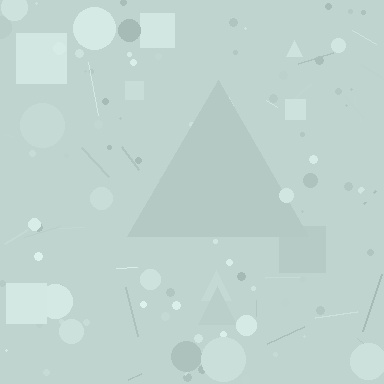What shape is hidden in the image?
A triangle is hidden in the image.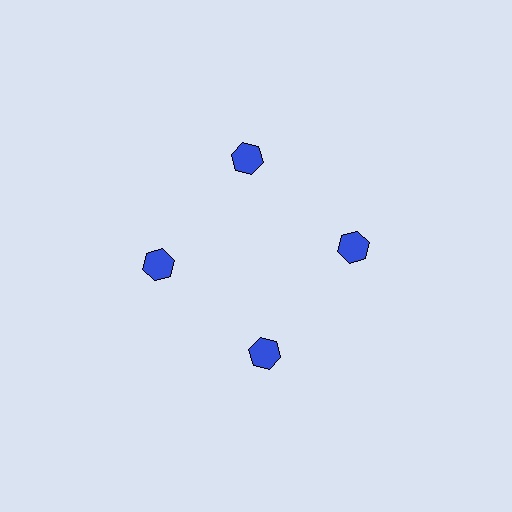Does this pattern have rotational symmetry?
Yes, this pattern has 4-fold rotational symmetry. It looks the same after rotating 90 degrees around the center.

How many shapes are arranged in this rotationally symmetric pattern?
There are 4 shapes, arranged in 4 groups of 1.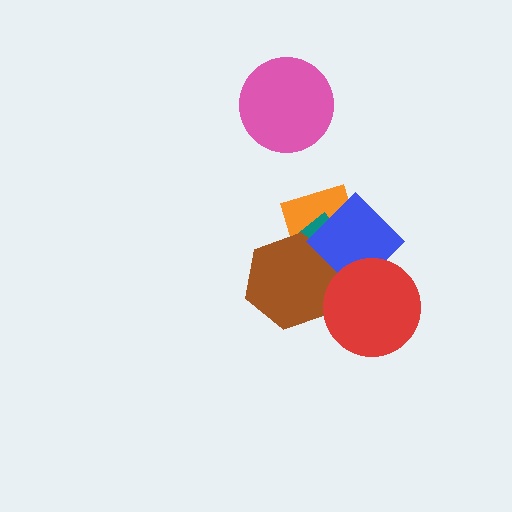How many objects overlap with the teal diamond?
4 objects overlap with the teal diamond.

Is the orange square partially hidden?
Yes, it is partially covered by another shape.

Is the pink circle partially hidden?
No, no other shape covers it.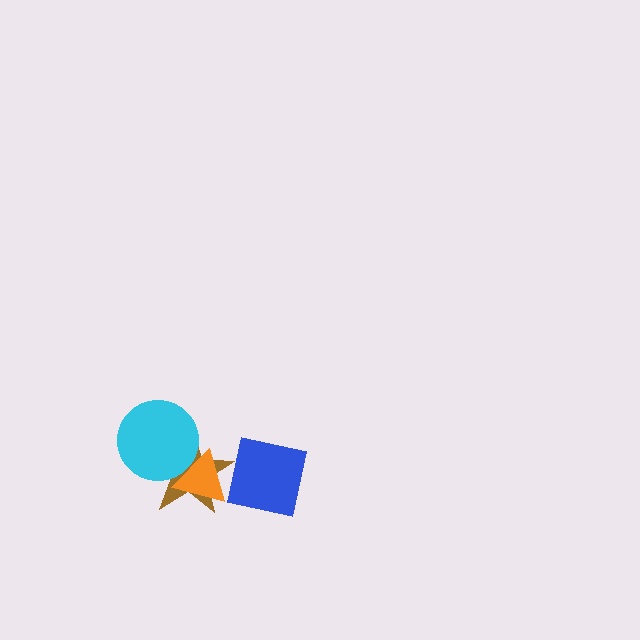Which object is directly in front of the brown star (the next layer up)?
The orange triangle is directly in front of the brown star.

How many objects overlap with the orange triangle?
3 objects overlap with the orange triangle.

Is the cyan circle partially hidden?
No, no other shape covers it.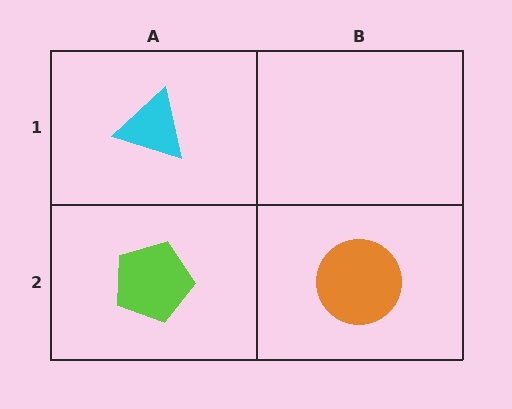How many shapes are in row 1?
1 shape.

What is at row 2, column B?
An orange circle.